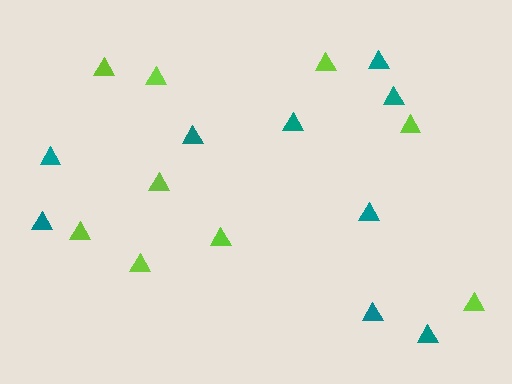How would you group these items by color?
There are 2 groups: one group of lime triangles (9) and one group of teal triangles (9).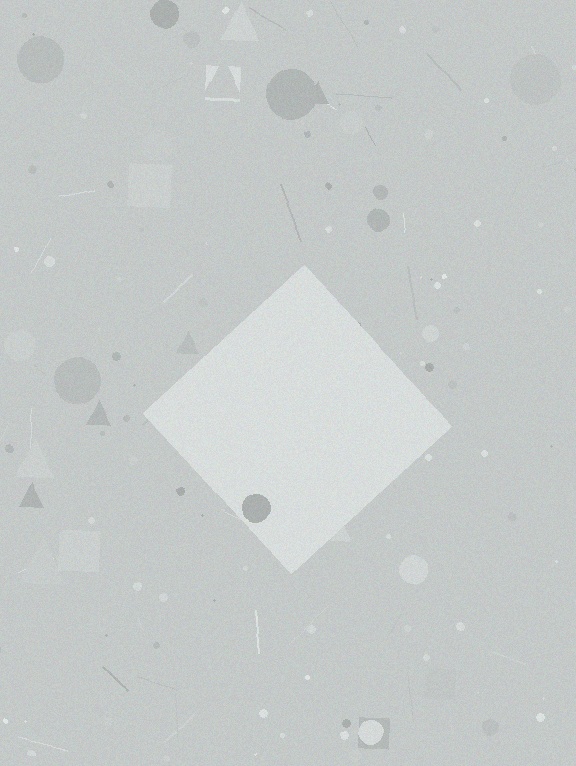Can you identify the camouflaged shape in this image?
The camouflaged shape is a diamond.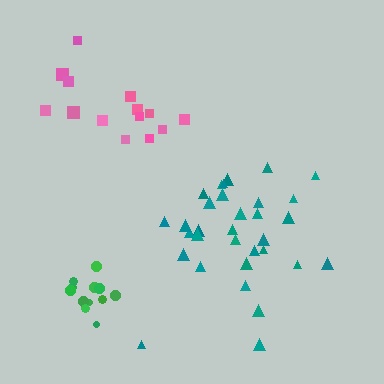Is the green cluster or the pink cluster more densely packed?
Green.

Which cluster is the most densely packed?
Green.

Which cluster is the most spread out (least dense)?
Pink.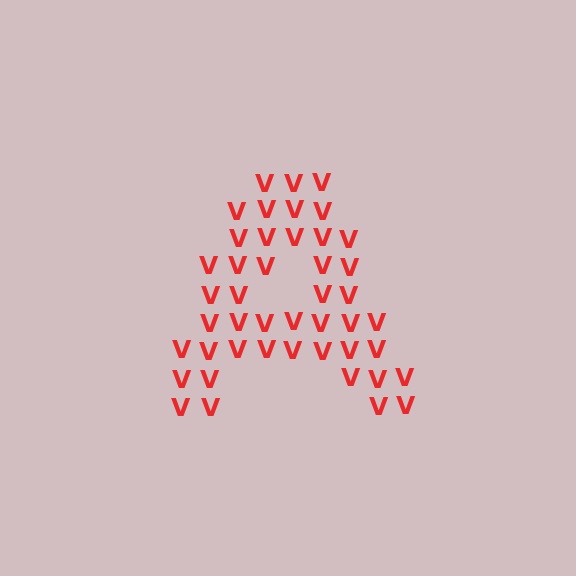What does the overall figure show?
The overall figure shows the letter A.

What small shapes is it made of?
It is made of small letter V's.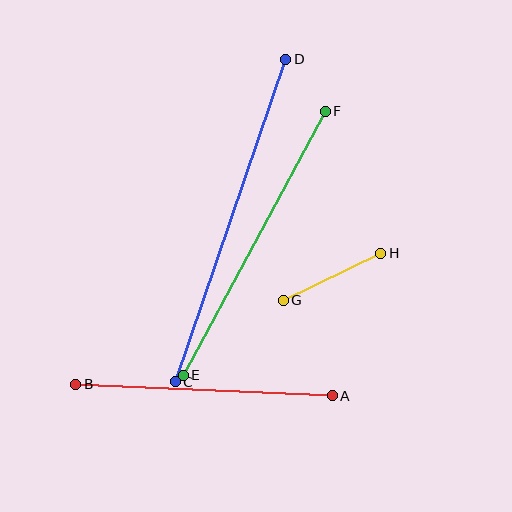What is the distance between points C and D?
The distance is approximately 341 pixels.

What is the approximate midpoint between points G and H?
The midpoint is at approximately (332, 277) pixels.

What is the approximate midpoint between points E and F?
The midpoint is at approximately (254, 243) pixels.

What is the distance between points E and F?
The distance is approximately 299 pixels.